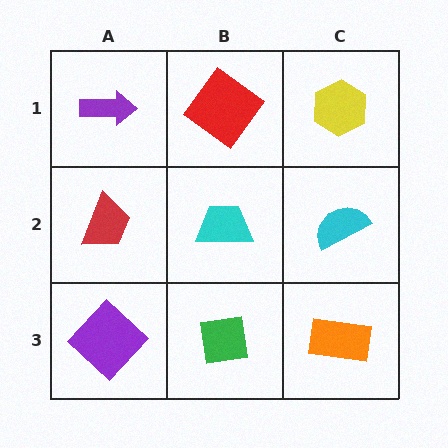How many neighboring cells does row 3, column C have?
2.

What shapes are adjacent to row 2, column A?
A purple arrow (row 1, column A), a purple diamond (row 3, column A), a cyan trapezoid (row 2, column B).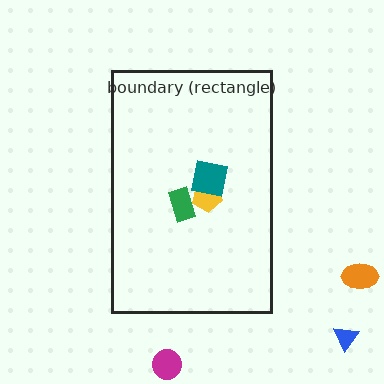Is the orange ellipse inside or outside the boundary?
Outside.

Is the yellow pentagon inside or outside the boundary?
Inside.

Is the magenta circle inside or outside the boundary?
Outside.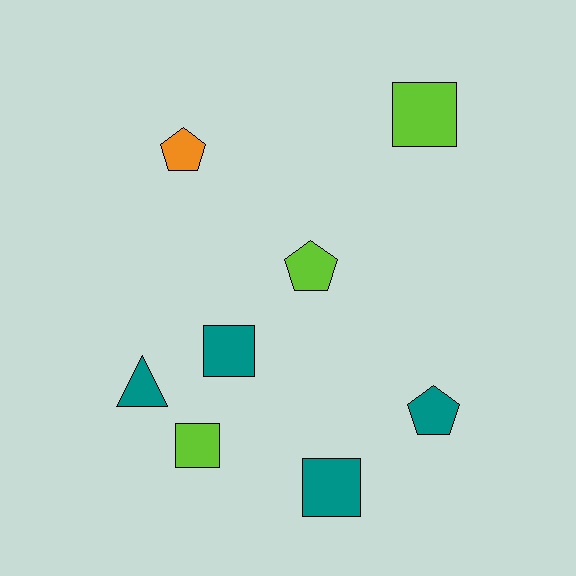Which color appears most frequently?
Teal, with 4 objects.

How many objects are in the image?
There are 8 objects.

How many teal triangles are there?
There is 1 teal triangle.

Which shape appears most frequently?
Square, with 4 objects.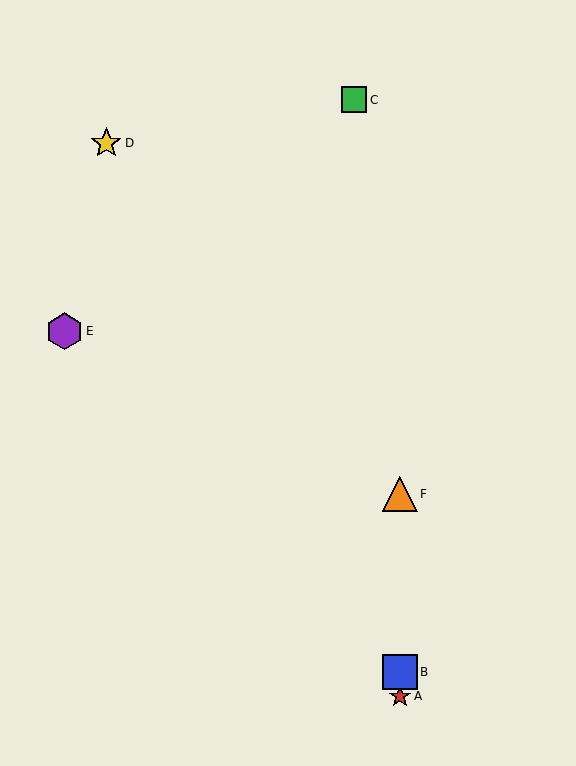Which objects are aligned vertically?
Objects A, B, F are aligned vertically.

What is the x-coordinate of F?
Object F is at x≈400.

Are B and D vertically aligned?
No, B is at x≈400 and D is at x≈106.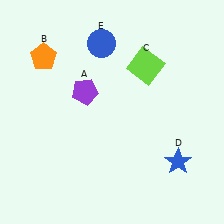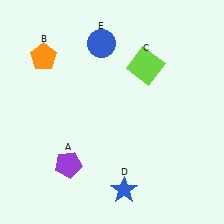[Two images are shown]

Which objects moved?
The objects that moved are: the purple pentagon (A), the blue star (D).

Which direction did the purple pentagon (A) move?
The purple pentagon (A) moved down.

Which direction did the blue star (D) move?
The blue star (D) moved left.